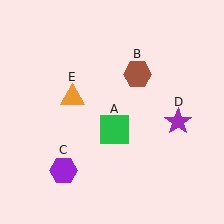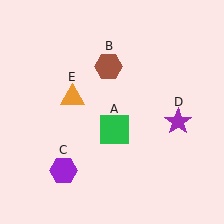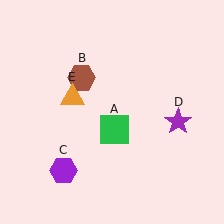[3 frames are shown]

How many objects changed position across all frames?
1 object changed position: brown hexagon (object B).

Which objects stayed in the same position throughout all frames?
Green square (object A) and purple hexagon (object C) and purple star (object D) and orange triangle (object E) remained stationary.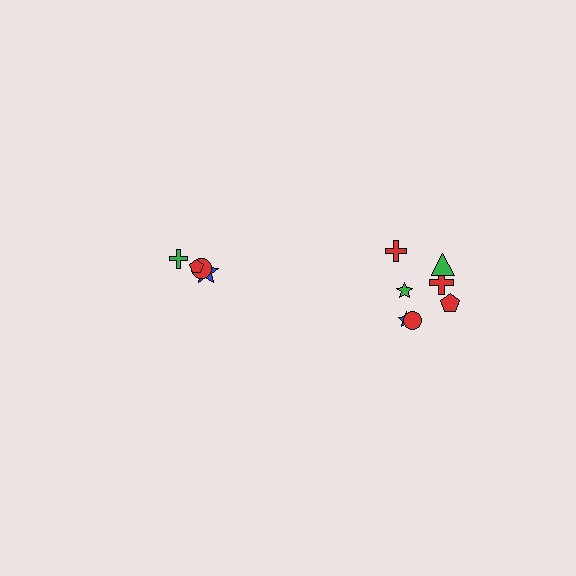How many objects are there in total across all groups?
There are 11 objects.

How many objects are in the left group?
There are 4 objects.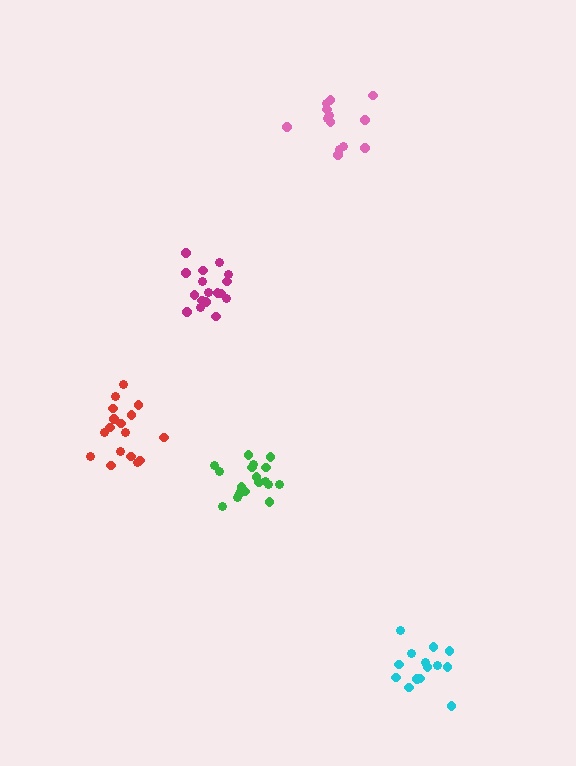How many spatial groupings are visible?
There are 5 spatial groupings.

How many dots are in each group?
Group 1: 14 dots, Group 2: 19 dots, Group 3: 14 dots, Group 4: 18 dots, Group 5: 17 dots (82 total).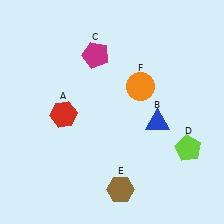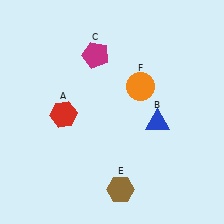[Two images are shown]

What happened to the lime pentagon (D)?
The lime pentagon (D) was removed in Image 2. It was in the bottom-right area of Image 1.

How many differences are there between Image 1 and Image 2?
There is 1 difference between the two images.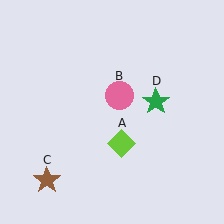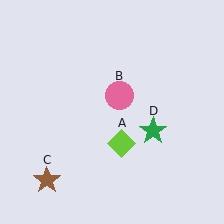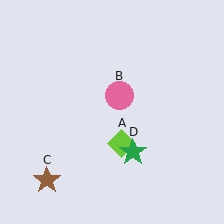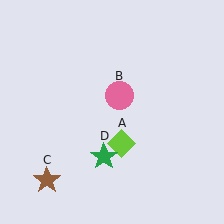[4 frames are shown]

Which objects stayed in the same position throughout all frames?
Lime diamond (object A) and pink circle (object B) and brown star (object C) remained stationary.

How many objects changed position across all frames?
1 object changed position: green star (object D).